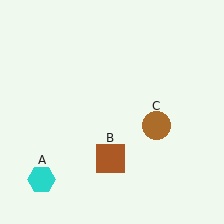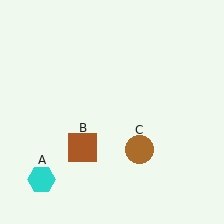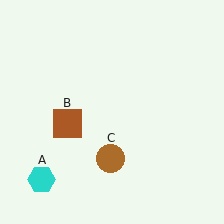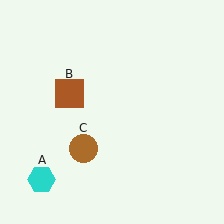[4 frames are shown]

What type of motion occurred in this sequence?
The brown square (object B), brown circle (object C) rotated clockwise around the center of the scene.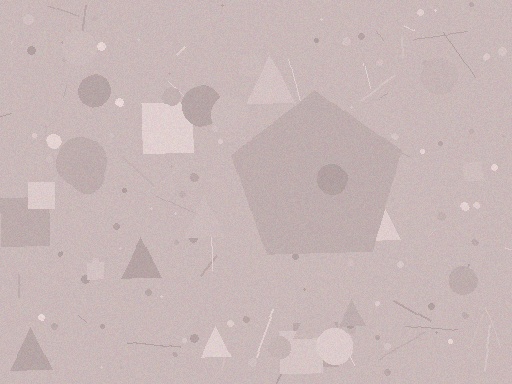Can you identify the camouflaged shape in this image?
The camouflaged shape is a pentagon.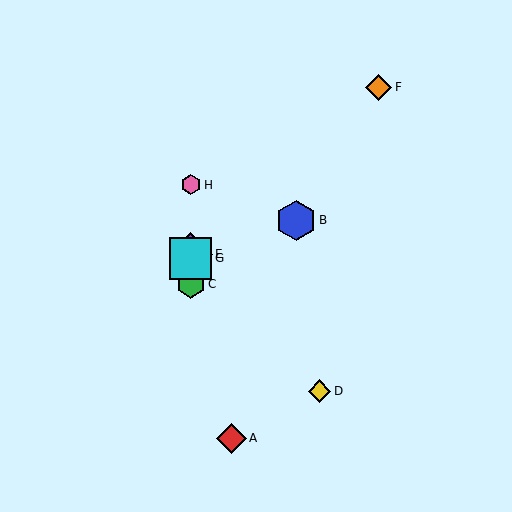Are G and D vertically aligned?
No, G is at x≈191 and D is at x≈319.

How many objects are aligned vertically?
4 objects (C, E, G, H) are aligned vertically.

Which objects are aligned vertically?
Objects C, E, G, H are aligned vertically.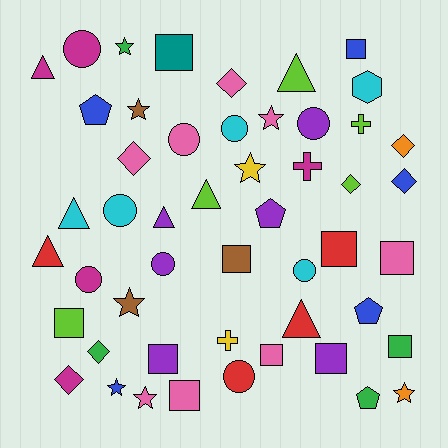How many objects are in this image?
There are 50 objects.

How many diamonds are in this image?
There are 7 diamonds.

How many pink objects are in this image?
There are 8 pink objects.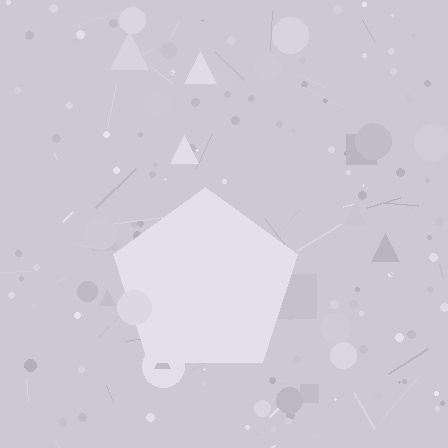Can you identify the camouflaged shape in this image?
The camouflaged shape is a pentagon.